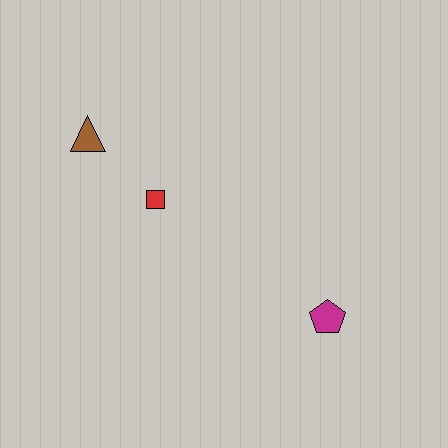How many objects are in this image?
There are 3 objects.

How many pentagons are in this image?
There is 1 pentagon.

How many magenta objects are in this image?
There is 1 magenta object.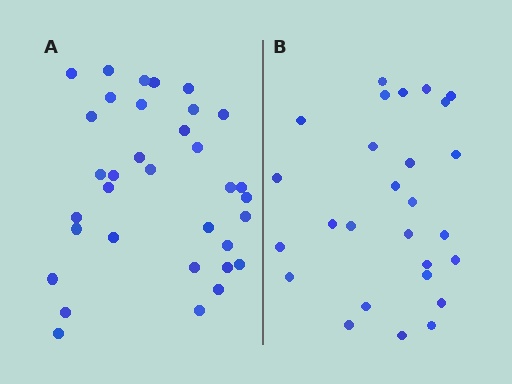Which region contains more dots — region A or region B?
Region A (the left region) has more dots.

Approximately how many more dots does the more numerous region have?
Region A has roughly 8 or so more dots than region B.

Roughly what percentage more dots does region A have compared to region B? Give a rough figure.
About 25% more.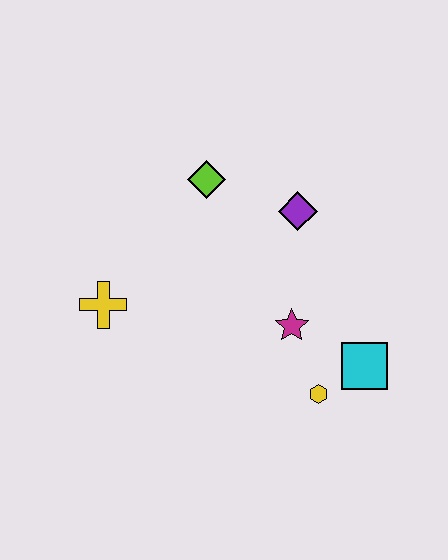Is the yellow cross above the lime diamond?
No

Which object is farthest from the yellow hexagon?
The lime diamond is farthest from the yellow hexagon.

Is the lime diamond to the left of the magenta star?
Yes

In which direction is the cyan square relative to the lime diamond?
The cyan square is below the lime diamond.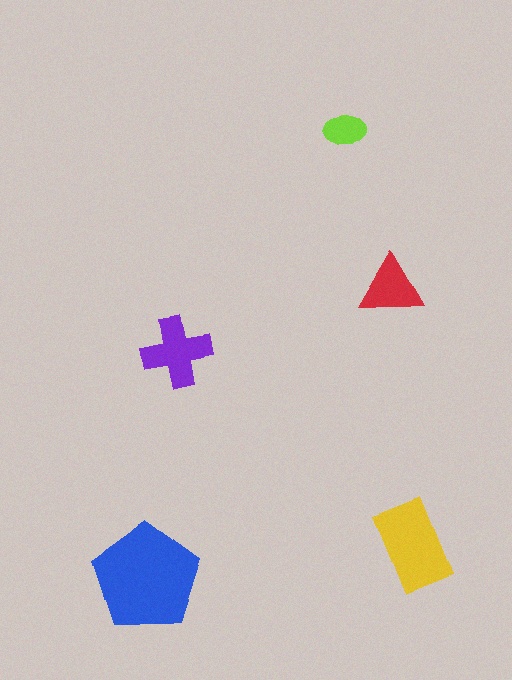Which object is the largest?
The blue pentagon.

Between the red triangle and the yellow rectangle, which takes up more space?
The yellow rectangle.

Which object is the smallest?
The lime ellipse.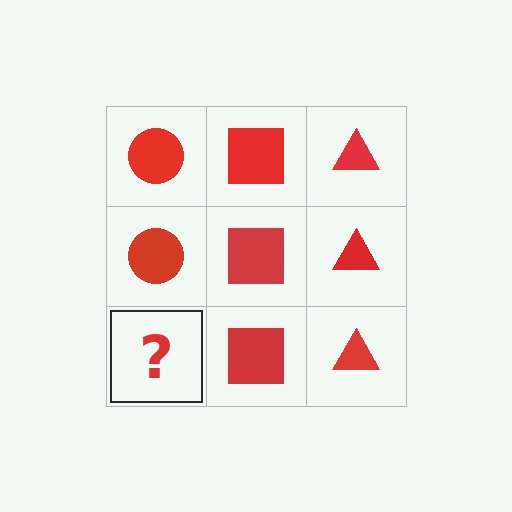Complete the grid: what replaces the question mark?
The question mark should be replaced with a red circle.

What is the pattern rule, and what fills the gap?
The rule is that each column has a consistent shape. The gap should be filled with a red circle.